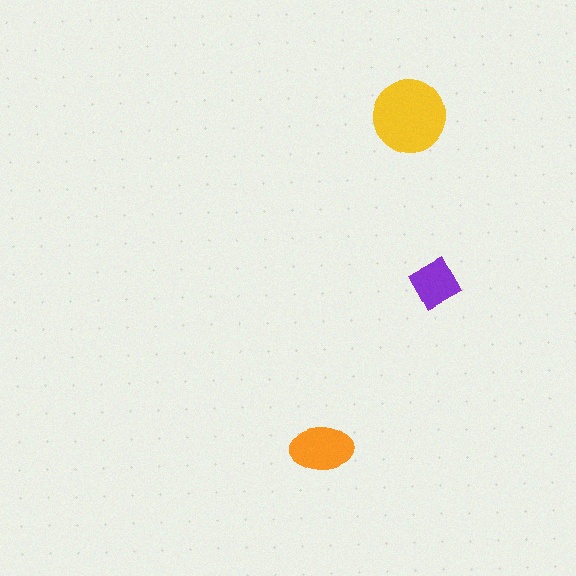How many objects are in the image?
There are 3 objects in the image.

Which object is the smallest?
The purple square.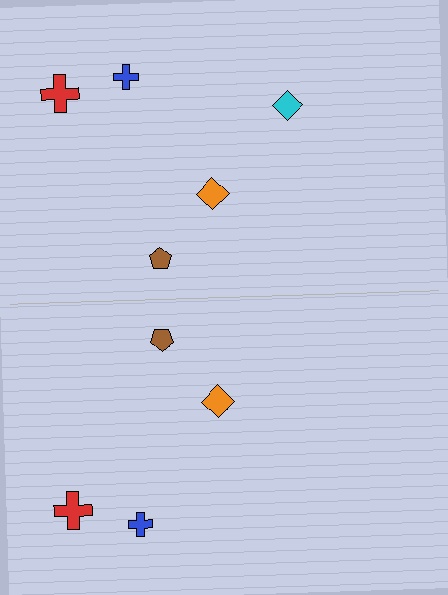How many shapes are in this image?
There are 9 shapes in this image.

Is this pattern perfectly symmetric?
No, the pattern is not perfectly symmetric. A cyan diamond is missing from the bottom side.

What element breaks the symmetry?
A cyan diamond is missing from the bottom side.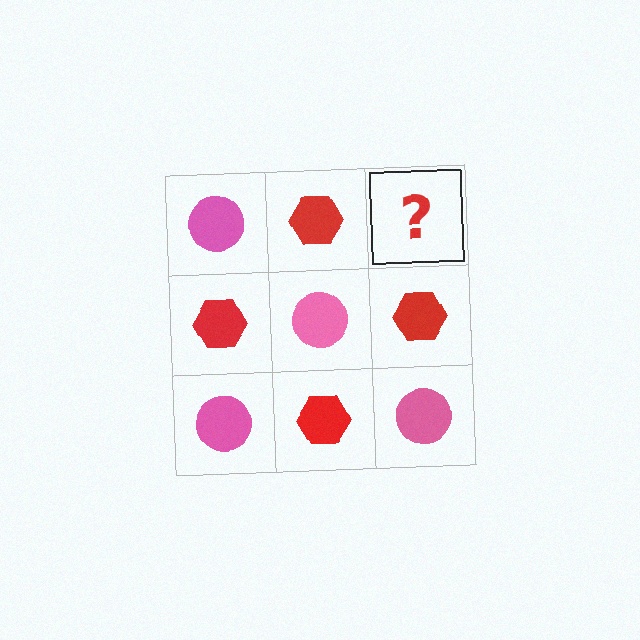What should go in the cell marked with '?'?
The missing cell should contain a pink circle.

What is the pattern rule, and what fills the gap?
The rule is that it alternates pink circle and red hexagon in a checkerboard pattern. The gap should be filled with a pink circle.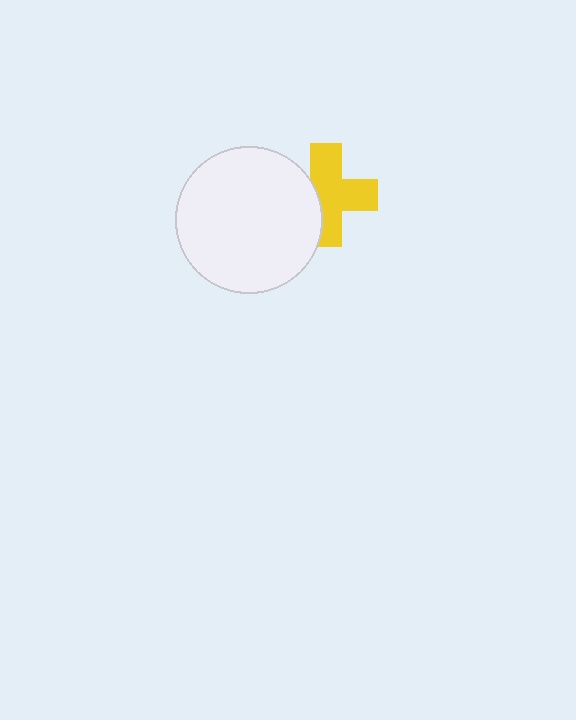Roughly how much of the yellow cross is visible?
Most of it is visible (roughly 67%).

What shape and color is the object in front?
The object in front is a white circle.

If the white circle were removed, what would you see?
You would see the complete yellow cross.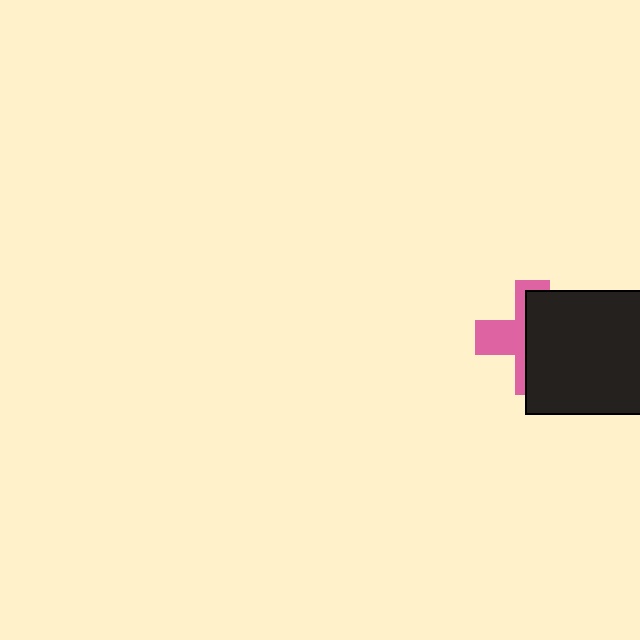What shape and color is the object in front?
The object in front is a black square.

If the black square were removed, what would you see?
You would see the complete pink cross.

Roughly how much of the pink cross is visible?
A small part of it is visible (roughly 42%).